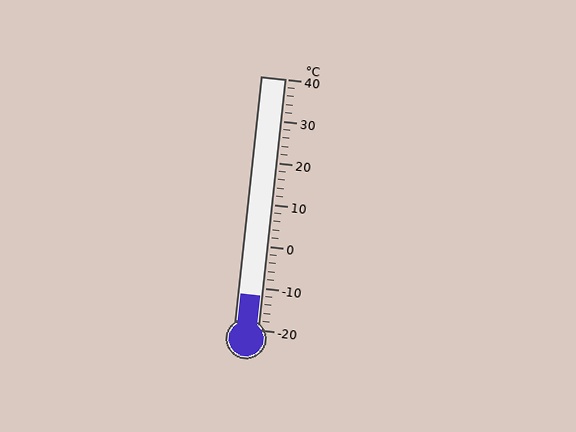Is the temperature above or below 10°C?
The temperature is below 10°C.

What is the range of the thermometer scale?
The thermometer scale ranges from -20°C to 40°C.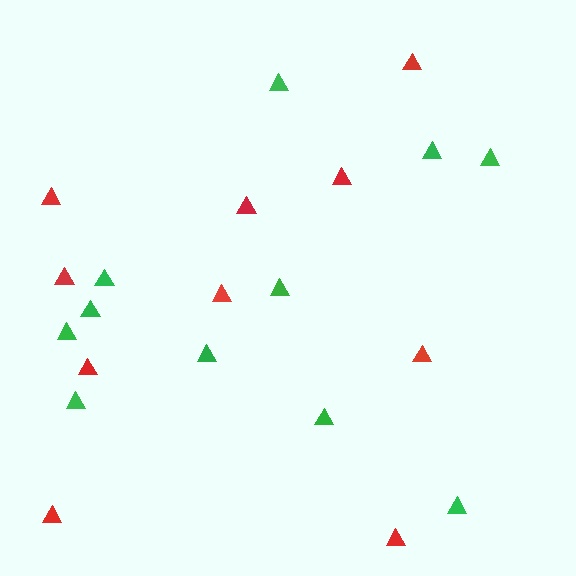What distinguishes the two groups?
There are 2 groups: one group of green triangles (11) and one group of red triangles (10).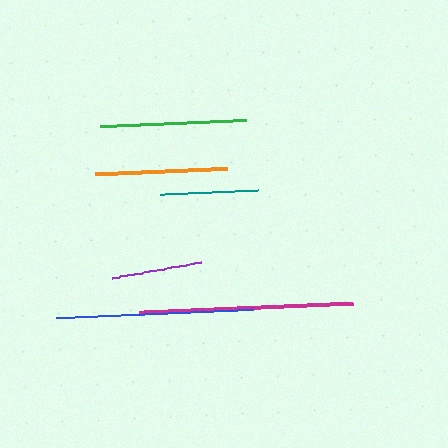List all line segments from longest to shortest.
From longest to shortest: magenta, blue, green, orange, teal, purple.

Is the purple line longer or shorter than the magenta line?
The magenta line is longer than the purple line.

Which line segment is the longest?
The magenta line is the longest at approximately 214 pixels.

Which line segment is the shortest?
The purple line is the shortest at approximately 89 pixels.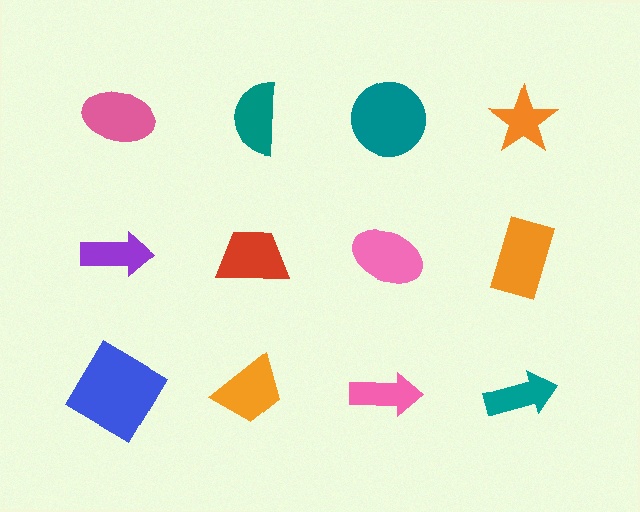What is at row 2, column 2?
A red trapezoid.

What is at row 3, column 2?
An orange trapezoid.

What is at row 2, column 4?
An orange rectangle.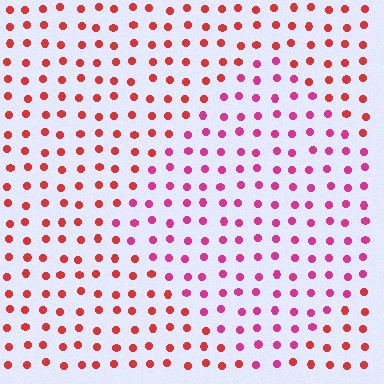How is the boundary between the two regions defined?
The boundary is defined purely by a slight shift in hue (about 34 degrees). Spacing, size, and orientation are identical on both sides.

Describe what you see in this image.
The image is filled with small red elements in a uniform arrangement. A diamond-shaped region is visible where the elements are tinted to a slightly different hue, forming a subtle color boundary.